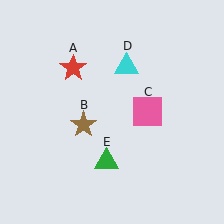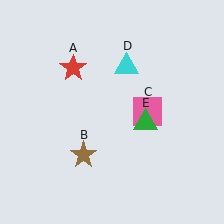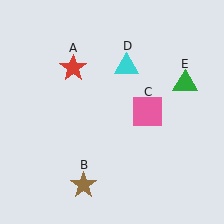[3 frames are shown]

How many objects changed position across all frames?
2 objects changed position: brown star (object B), green triangle (object E).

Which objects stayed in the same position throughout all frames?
Red star (object A) and pink square (object C) and cyan triangle (object D) remained stationary.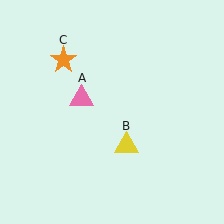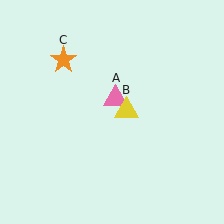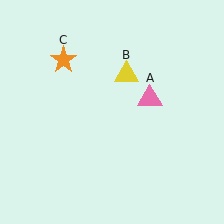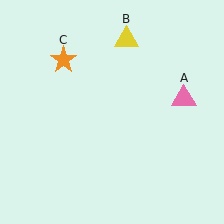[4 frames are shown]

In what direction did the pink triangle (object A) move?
The pink triangle (object A) moved right.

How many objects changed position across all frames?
2 objects changed position: pink triangle (object A), yellow triangle (object B).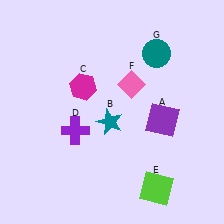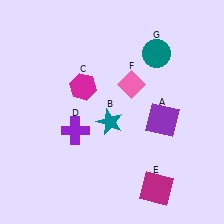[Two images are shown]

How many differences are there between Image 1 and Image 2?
There is 1 difference between the two images.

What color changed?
The square (E) changed from lime in Image 1 to magenta in Image 2.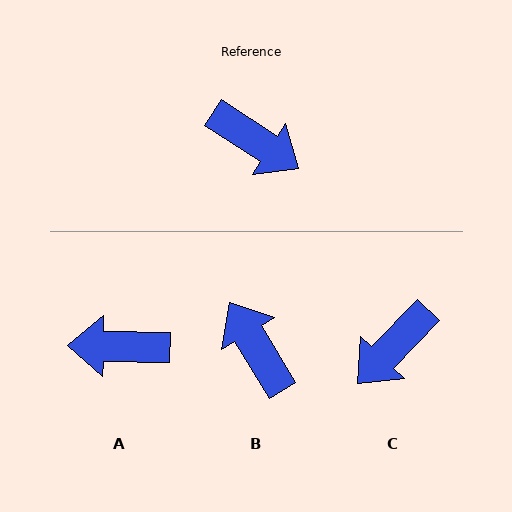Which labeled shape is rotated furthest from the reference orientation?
B, about 154 degrees away.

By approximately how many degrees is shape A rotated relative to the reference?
Approximately 148 degrees clockwise.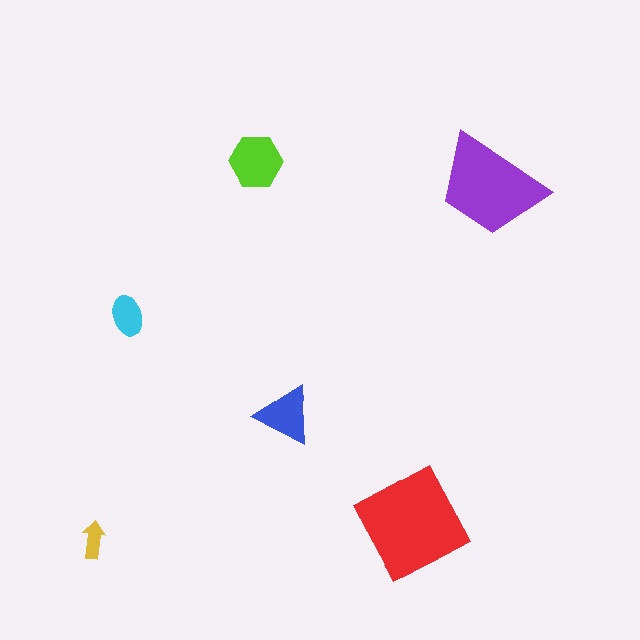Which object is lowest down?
The yellow arrow is bottommost.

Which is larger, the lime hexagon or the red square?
The red square.